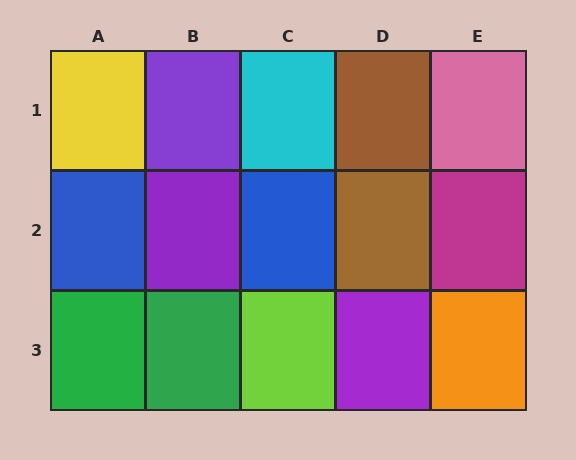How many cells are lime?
1 cell is lime.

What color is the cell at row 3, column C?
Lime.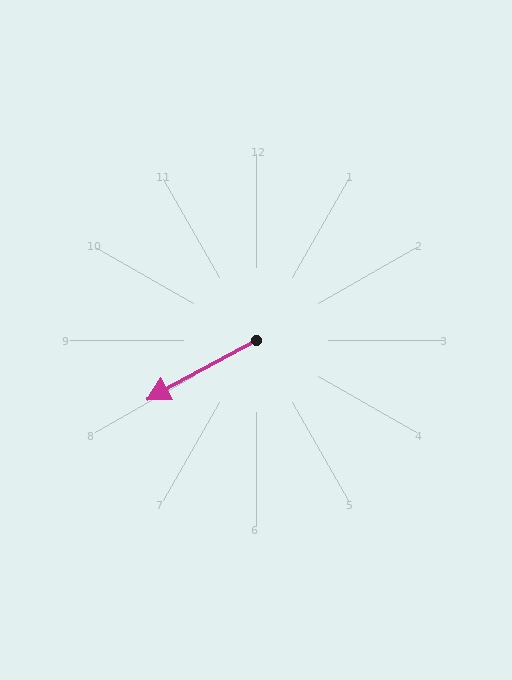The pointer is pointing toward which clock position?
Roughly 8 o'clock.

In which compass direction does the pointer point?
Southwest.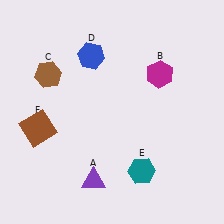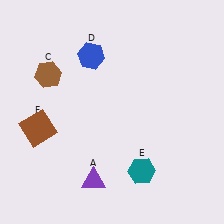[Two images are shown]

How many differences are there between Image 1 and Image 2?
There is 1 difference between the two images.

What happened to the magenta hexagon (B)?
The magenta hexagon (B) was removed in Image 2. It was in the top-right area of Image 1.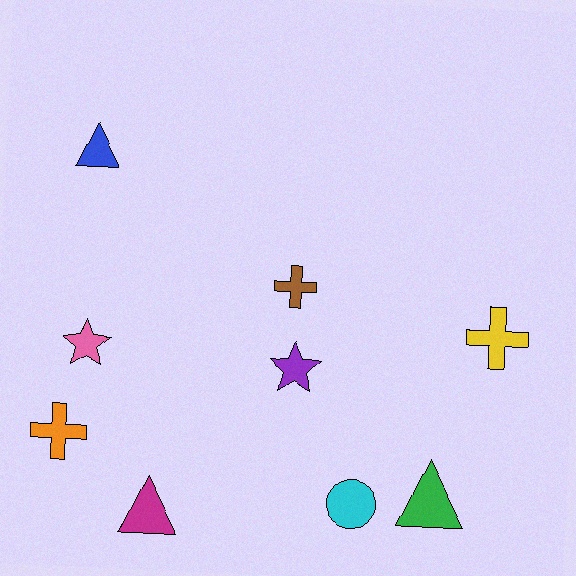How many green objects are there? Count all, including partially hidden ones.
There is 1 green object.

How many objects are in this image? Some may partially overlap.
There are 9 objects.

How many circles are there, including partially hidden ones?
There is 1 circle.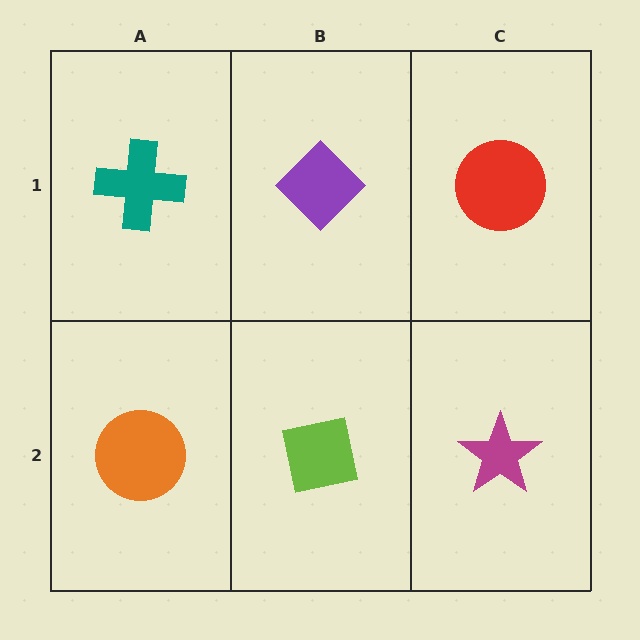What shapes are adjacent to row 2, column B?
A purple diamond (row 1, column B), an orange circle (row 2, column A), a magenta star (row 2, column C).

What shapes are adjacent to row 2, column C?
A red circle (row 1, column C), a lime square (row 2, column B).